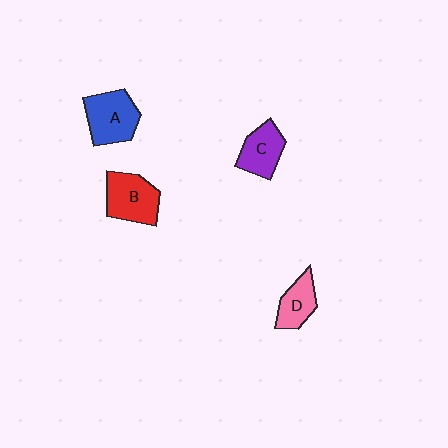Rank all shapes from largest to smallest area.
From largest to smallest: A (blue), B (red), C (purple), D (pink).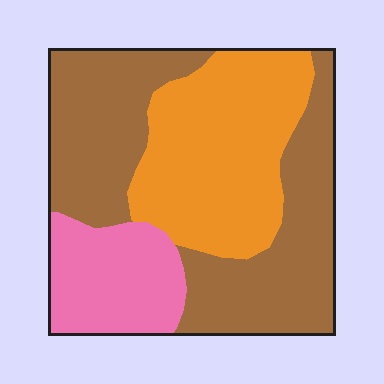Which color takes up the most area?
Brown, at roughly 50%.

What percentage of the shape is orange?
Orange takes up about one third (1/3) of the shape.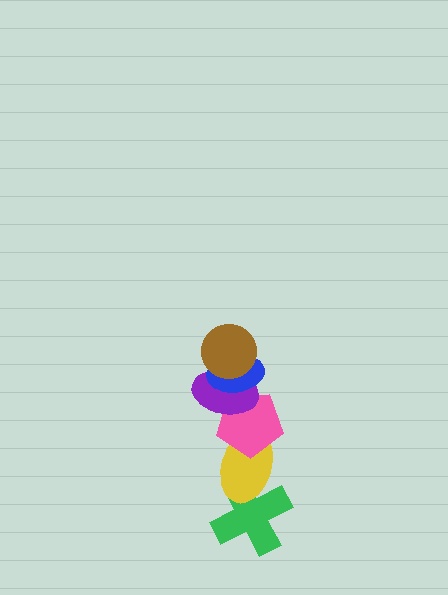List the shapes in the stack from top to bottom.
From top to bottom: the brown circle, the blue ellipse, the purple ellipse, the pink pentagon, the yellow ellipse, the green cross.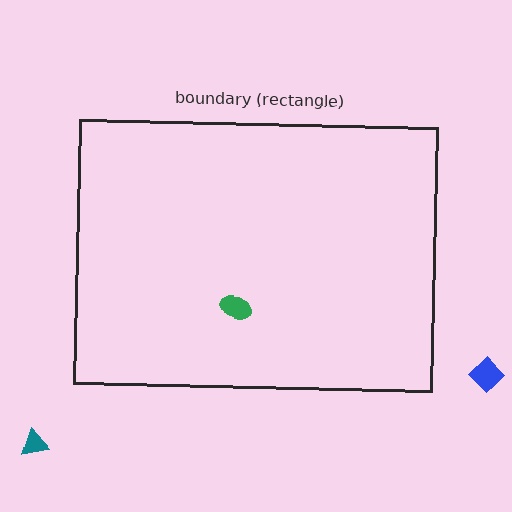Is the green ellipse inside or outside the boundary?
Inside.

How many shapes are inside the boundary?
1 inside, 2 outside.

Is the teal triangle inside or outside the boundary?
Outside.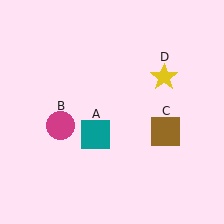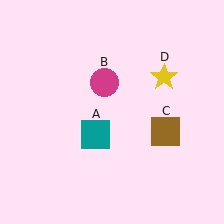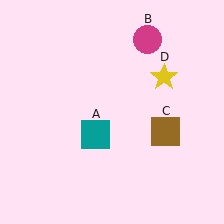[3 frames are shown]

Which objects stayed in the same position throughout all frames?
Teal square (object A) and brown square (object C) and yellow star (object D) remained stationary.